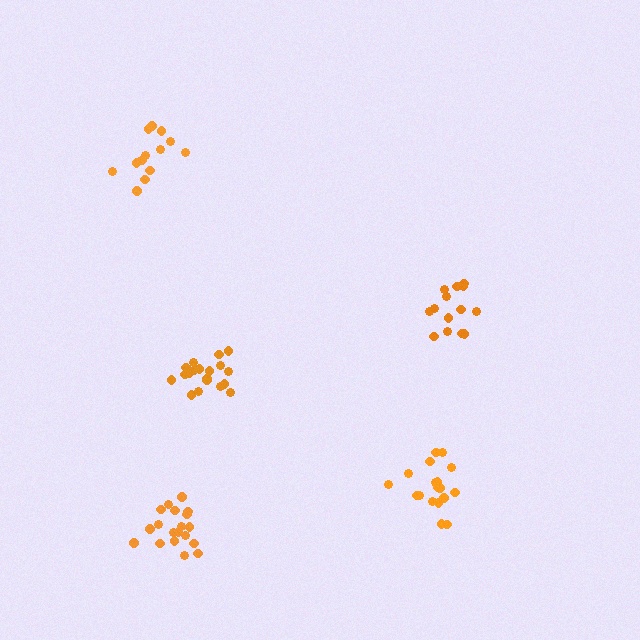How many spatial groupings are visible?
There are 5 spatial groupings.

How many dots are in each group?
Group 1: 18 dots, Group 2: 14 dots, Group 3: 15 dots, Group 4: 20 dots, Group 5: 19 dots (86 total).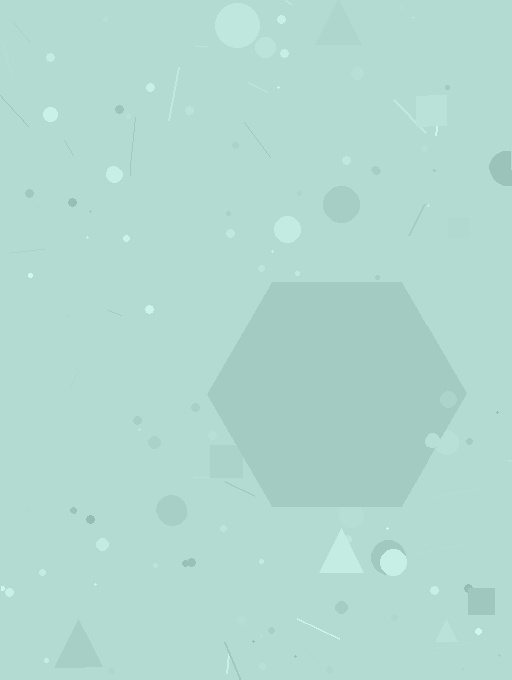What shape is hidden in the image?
A hexagon is hidden in the image.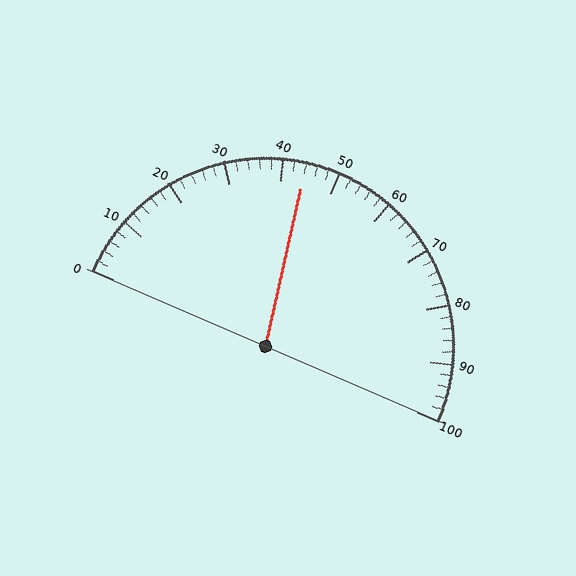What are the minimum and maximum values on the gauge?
The gauge ranges from 0 to 100.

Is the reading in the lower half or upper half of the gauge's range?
The reading is in the lower half of the range (0 to 100).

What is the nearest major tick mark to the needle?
The nearest major tick mark is 40.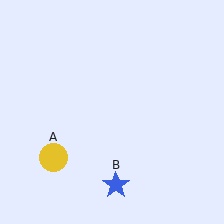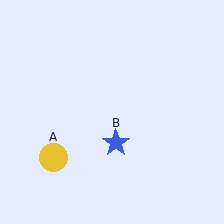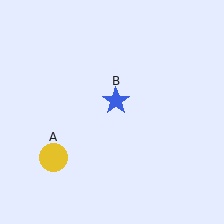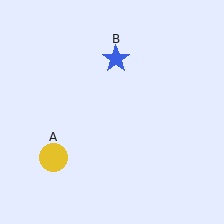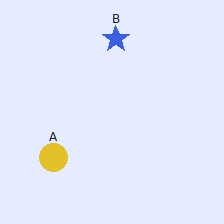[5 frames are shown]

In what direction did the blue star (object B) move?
The blue star (object B) moved up.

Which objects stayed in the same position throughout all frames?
Yellow circle (object A) remained stationary.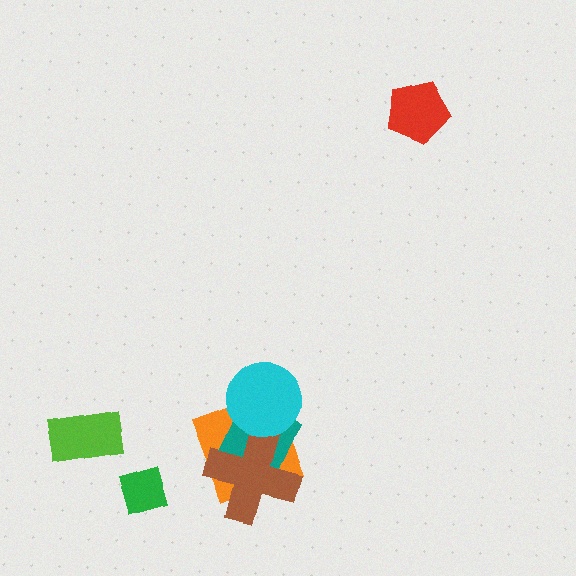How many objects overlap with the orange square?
3 objects overlap with the orange square.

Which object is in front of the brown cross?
The cyan circle is in front of the brown cross.